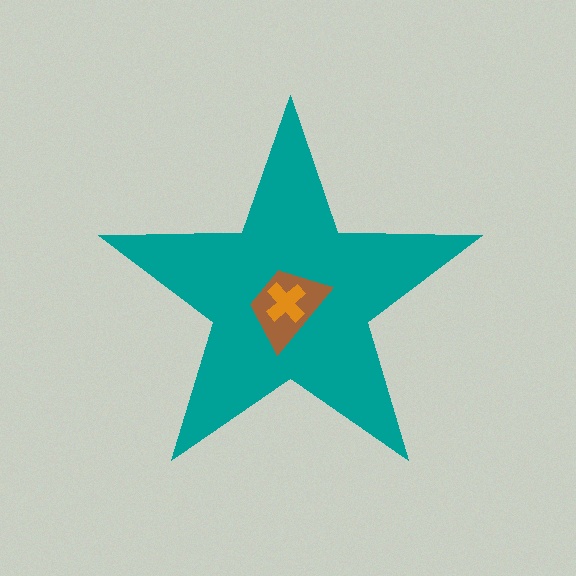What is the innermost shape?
The orange cross.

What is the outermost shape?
The teal star.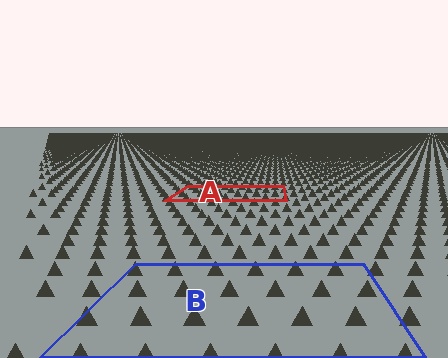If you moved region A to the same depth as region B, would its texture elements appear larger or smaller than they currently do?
They would appear larger. At a closer depth, the same texture elements are projected at a bigger on-screen size.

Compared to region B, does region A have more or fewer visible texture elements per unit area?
Region A has more texture elements per unit area — they are packed more densely because it is farther away.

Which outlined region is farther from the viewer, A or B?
Region A is farther from the viewer — the texture elements inside it appear smaller and more densely packed.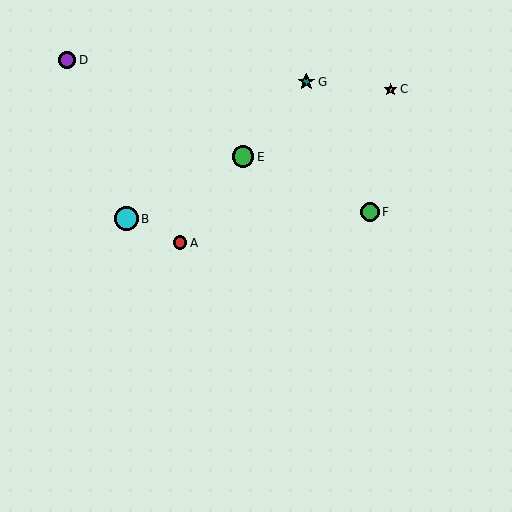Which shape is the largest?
The cyan circle (labeled B) is the largest.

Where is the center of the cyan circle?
The center of the cyan circle is at (126, 219).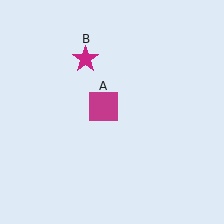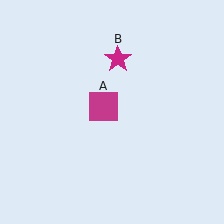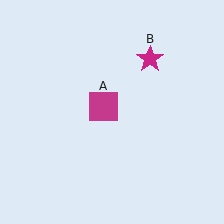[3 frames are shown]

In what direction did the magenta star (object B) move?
The magenta star (object B) moved right.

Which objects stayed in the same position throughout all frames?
Magenta square (object A) remained stationary.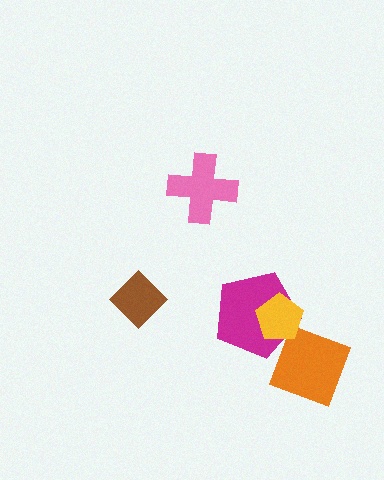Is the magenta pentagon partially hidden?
Yes, it is partially covered by another shape.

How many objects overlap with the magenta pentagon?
1 object overlaps with the magenta pentagon.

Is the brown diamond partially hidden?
No, no other shape covers it.